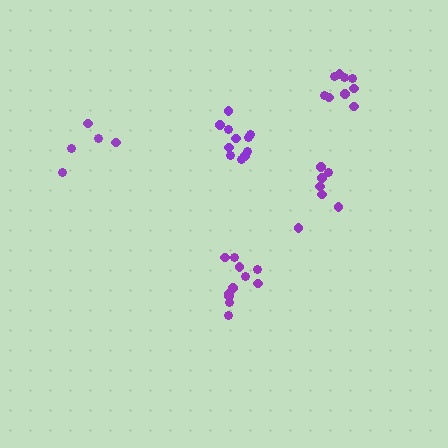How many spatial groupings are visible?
There are 5 spatial groupings.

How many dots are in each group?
Group 1: 5 dots, Group 2: 11 dots, Group 3: 9 dots, Group 4: 7 dots, Group 5: 11 dots (43 total).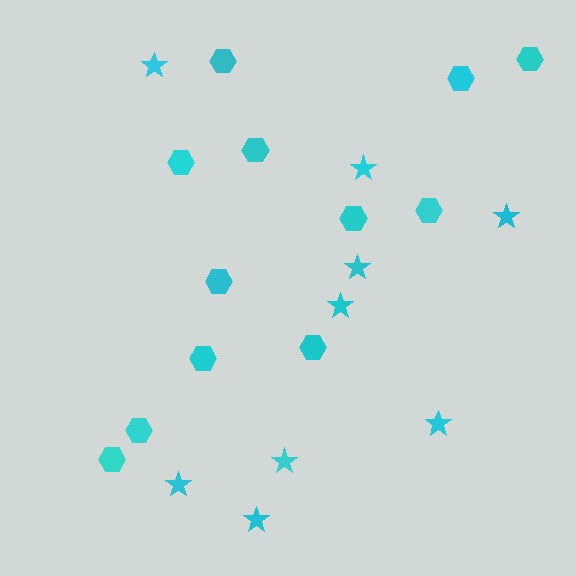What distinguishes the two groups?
There are 2 groups: one group of stars (9) and one group of hexagons (12).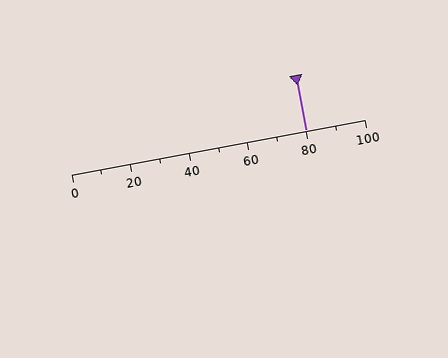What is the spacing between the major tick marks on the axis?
The major ticks are spaced 20 apart.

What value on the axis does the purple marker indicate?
The marker indicates approximately 80.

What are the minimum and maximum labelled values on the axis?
The axis runs from 0 to 100.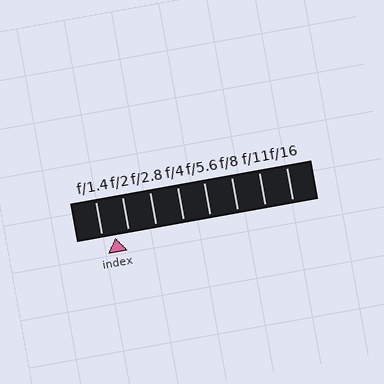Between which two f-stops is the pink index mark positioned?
The index mark is between f/1.4 and f/2.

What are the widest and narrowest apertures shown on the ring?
The widest aperture shown is f/1.4 and the narrowest is f/16.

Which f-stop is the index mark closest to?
The index mark is closest to f/1.4.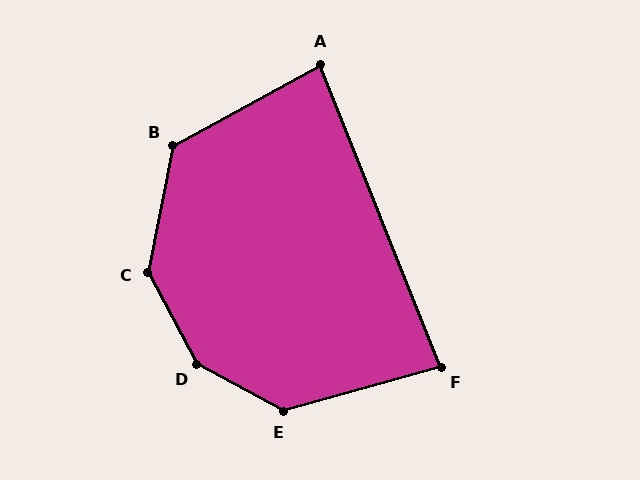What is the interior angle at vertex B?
Approximately 130 degrees (obtuse).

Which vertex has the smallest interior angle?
A, at approximately 83 degrees.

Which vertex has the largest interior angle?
D, at approximately 146 degrees.